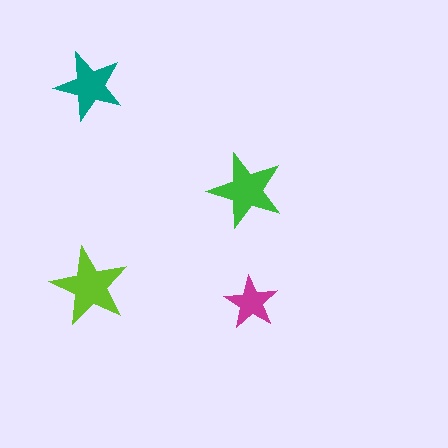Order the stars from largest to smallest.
the lime one, the green one, the teal one, the magenta one.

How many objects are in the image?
There are 4 objects in the image.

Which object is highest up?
The teal star is topmost.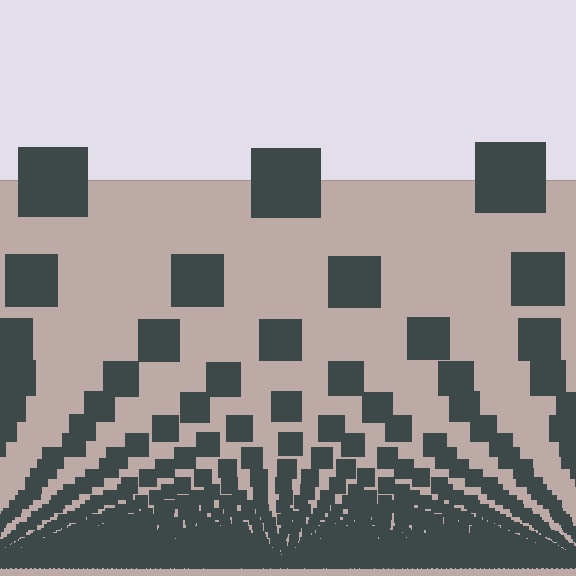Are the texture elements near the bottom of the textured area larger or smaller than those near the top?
Smaller. The gradient is inverted — elements near the bottom are smaller and denser.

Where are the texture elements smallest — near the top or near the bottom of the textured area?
Near the bottom.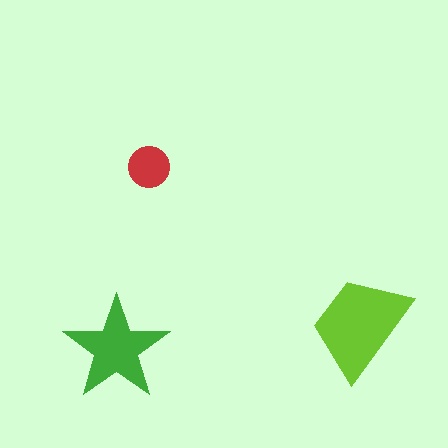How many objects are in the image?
There are 3 objects in the image.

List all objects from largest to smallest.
The lime trapezoid, the green star, the red circle.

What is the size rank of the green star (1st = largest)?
2nd.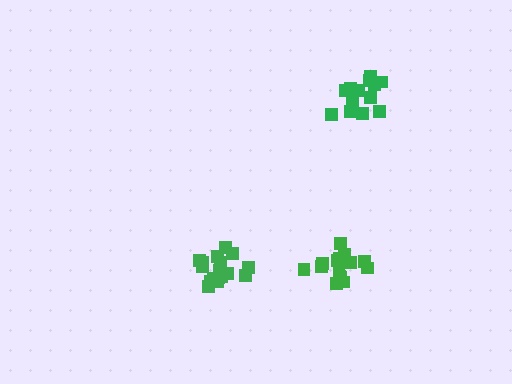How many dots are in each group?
Group 1: 18 dots, Group 2: 15 dots, Group 3: 13 dots (46 total).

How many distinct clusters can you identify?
There are 3 distinct clusters.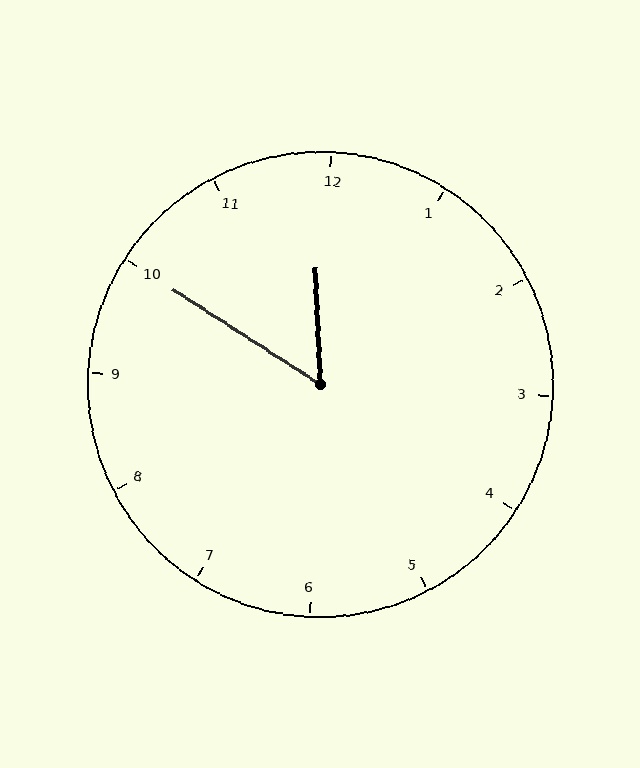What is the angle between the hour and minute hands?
Approximately 55 degrees.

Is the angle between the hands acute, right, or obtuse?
It is acute.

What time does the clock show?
11:50.